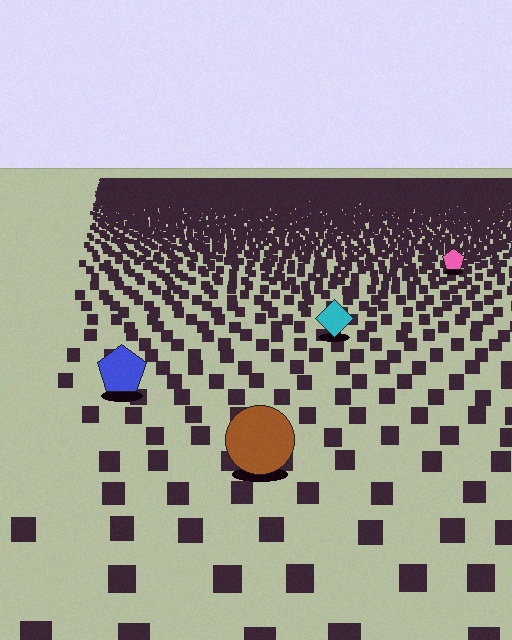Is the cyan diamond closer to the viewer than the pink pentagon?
Yes. The cyan diamond is closer — you can tell from the texture gradient: the ground texture is coarser near it.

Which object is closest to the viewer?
The brown circle is closest. The texture marks near it are larger and more spread out.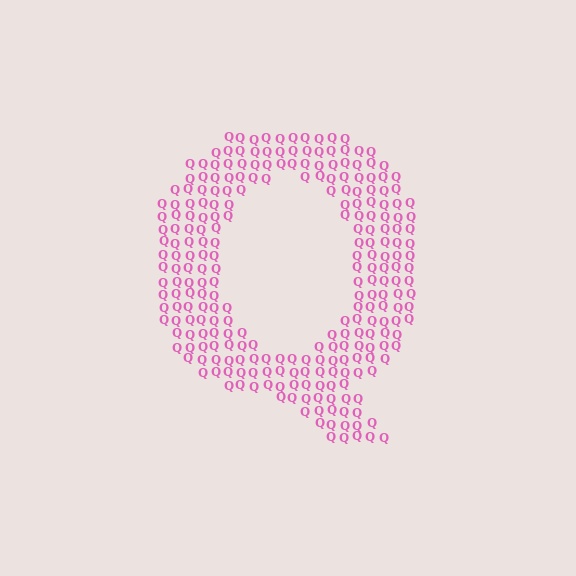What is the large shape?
The large shape is the letter Q.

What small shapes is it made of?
It is made of small letter Q's.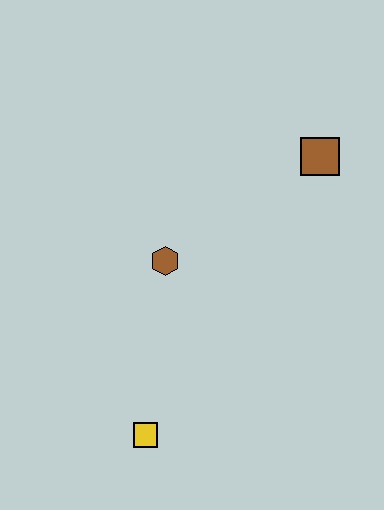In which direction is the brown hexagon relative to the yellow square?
The brown hexagon is above the yellow square.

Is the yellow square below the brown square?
Yes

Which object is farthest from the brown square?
The yellow square is farthest from the brown square.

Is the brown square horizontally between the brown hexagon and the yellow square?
No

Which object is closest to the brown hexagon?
The yellow square is closest to the brown hexagon.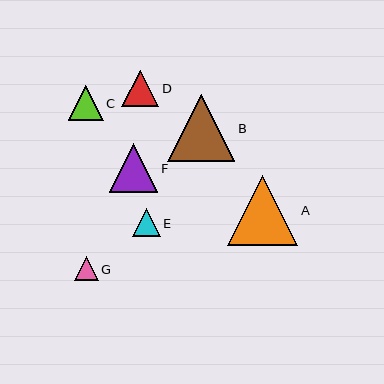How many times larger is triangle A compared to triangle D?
Triangle A is approximately 1.9 times the size of triangle D.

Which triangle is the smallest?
Triangle G is the smallest with a size of approximately 24 pixels.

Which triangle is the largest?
Triangle A is the largest with a size of approximately 70 pixels.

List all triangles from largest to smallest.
From largest to smallest: A, B, F, D, C, E, G.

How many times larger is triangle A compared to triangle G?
Triangle A is approximately 2.9 times the size of triangle G.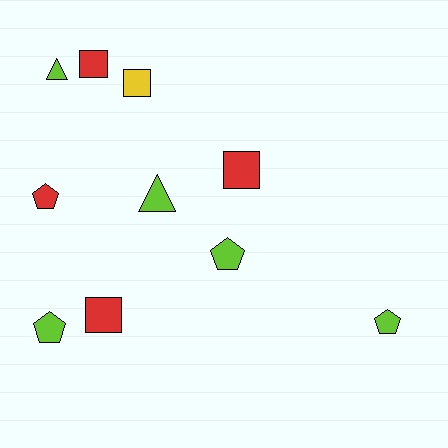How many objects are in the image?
There are 10 objects.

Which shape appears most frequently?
Square, with 4 objects.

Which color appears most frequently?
Lime, with 5 objects.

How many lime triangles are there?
There are 2 lime triangles.